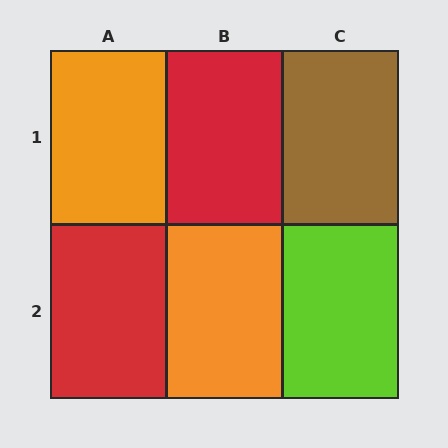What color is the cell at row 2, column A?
Red.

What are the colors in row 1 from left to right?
Orange, red, brown.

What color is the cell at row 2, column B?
Orange.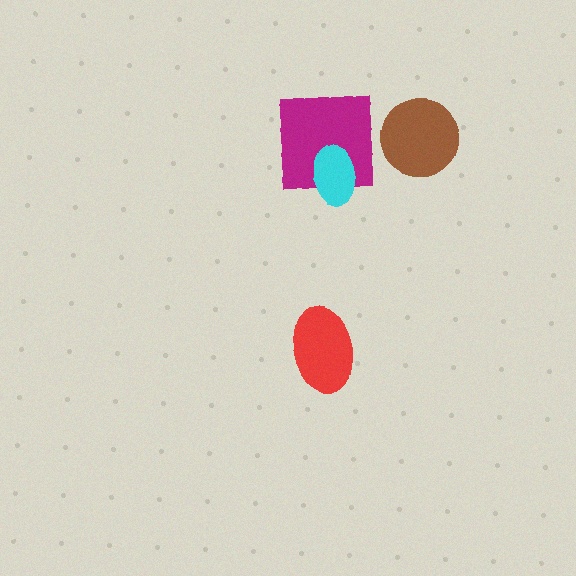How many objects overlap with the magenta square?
1 object overlaps with the magenta square.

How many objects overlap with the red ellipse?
0 objects overlap with the red ellipse.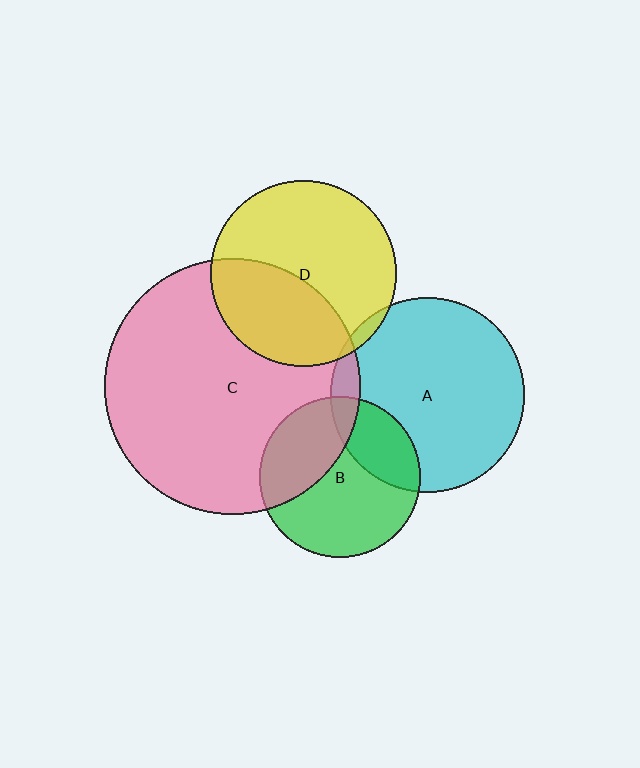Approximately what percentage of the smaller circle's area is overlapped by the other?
Approximately 5%.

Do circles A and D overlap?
Yes.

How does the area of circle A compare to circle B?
Approximately 1.5 times.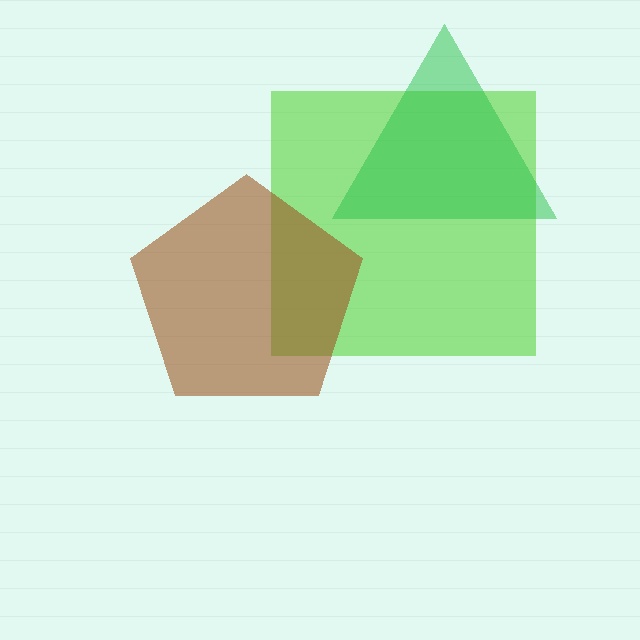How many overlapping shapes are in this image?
There are 3 overlapping shapes in the image.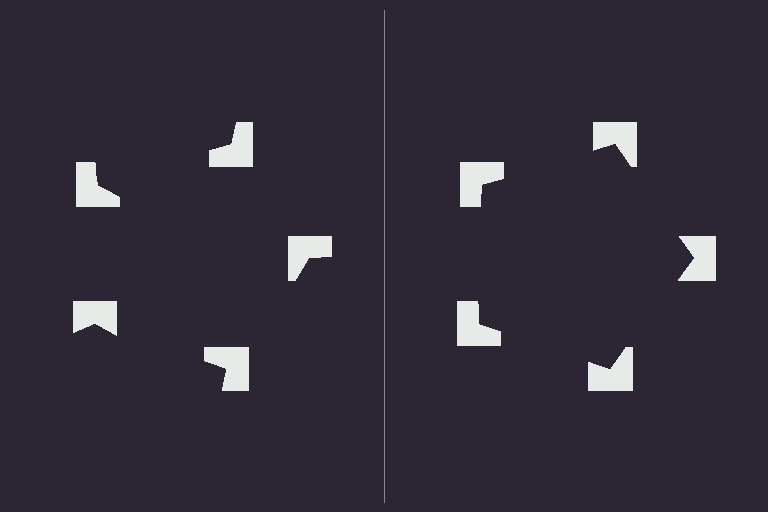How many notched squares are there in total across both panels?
10 — 5 on each side.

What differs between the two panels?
The notched squares are positioned identically on both sides; only the wedge orientations differ. On the right they align to a pentagon; on the left they are misaligned.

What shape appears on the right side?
An illusory pentagon.